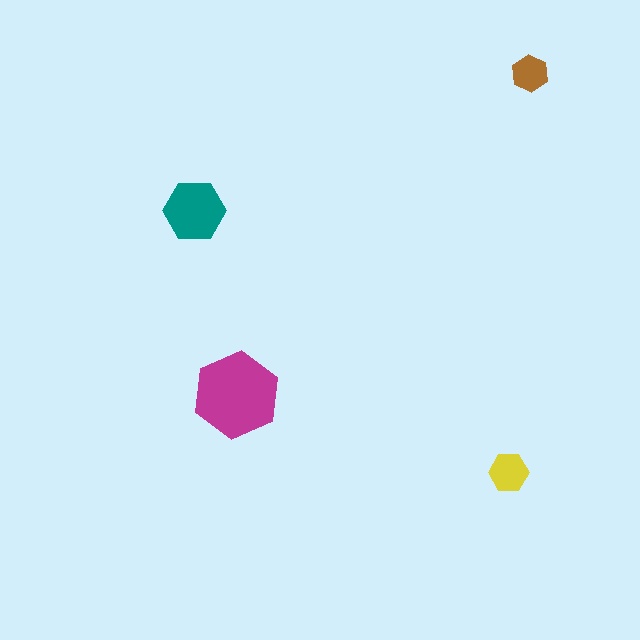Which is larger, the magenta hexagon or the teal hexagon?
The magenta one.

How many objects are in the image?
There are 4 objects in the image.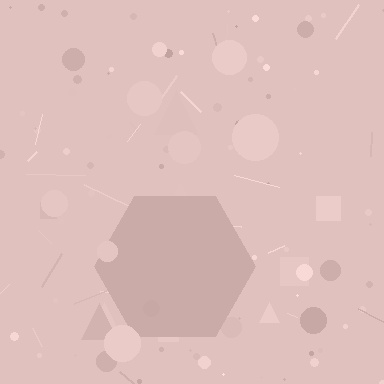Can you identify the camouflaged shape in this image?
The camouflaged shape is a hexagon.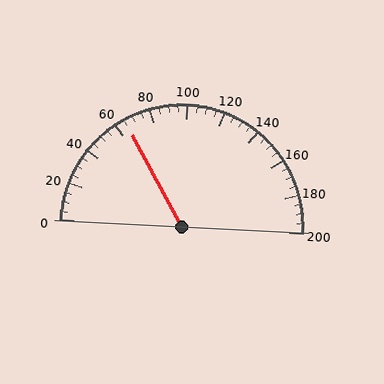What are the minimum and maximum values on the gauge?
The gauge ranges from 0 to 200.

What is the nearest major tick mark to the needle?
The nearest major tick mark is 60.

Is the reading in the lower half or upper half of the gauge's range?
The reading is in the lower half of the range (0 to 200).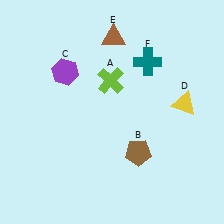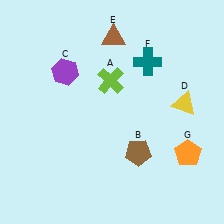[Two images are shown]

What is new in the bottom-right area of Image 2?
An orange pentagon (G) was added in the bottom-right area of Image 2.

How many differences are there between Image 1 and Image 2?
There is 1 difference between the two images.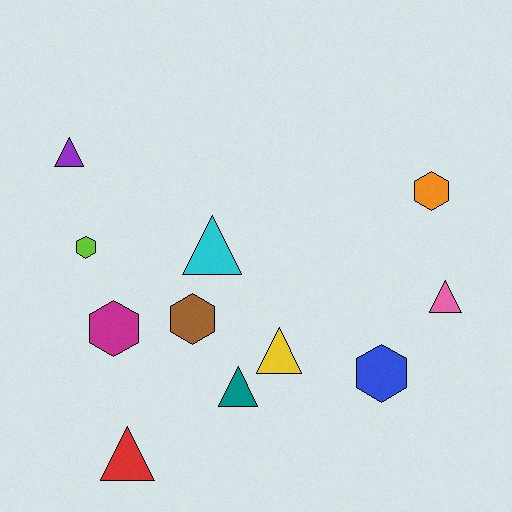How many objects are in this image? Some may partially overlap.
There are 11 objects.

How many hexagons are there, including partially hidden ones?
There are 5 hexagons.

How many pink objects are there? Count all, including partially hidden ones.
There is 1 pink object.